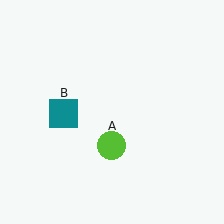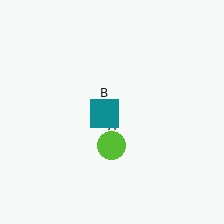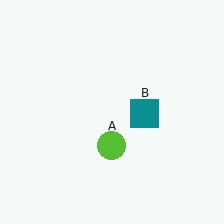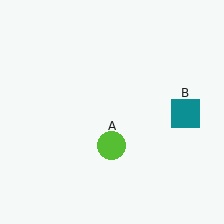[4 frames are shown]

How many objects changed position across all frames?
1 object changed position: teal square (object B).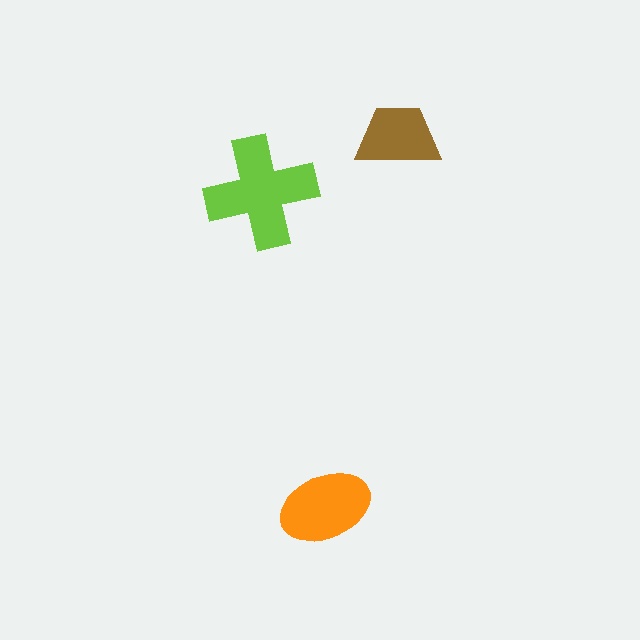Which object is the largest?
The lime cross.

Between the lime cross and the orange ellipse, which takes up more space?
The lime cross.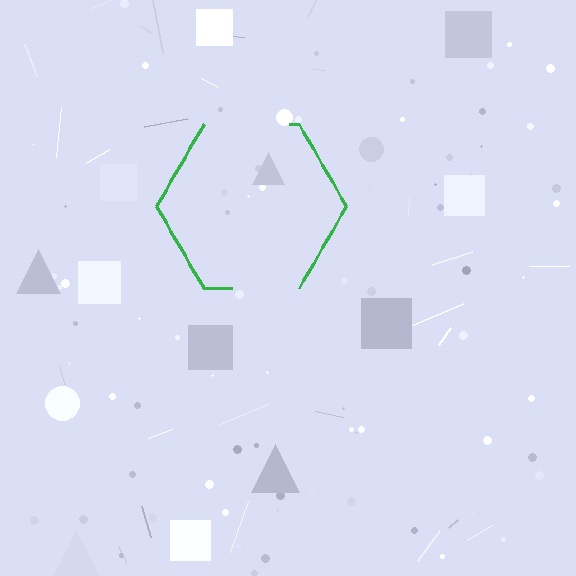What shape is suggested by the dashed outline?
The dashed outline suggests a hexagon.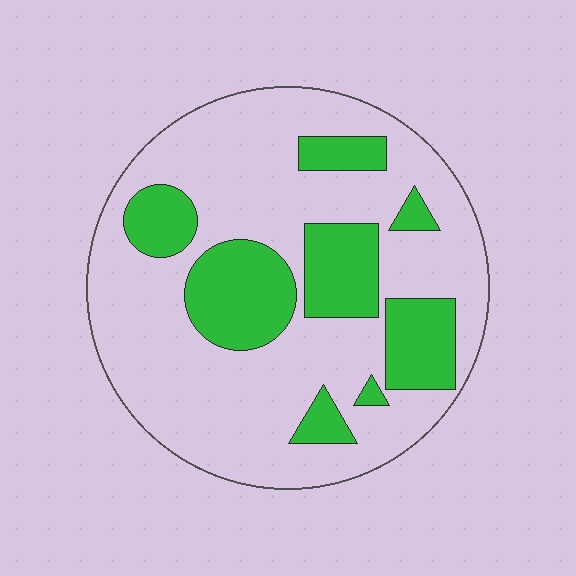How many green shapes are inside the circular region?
8.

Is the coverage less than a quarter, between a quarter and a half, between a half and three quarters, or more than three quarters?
Between a quarter and a half.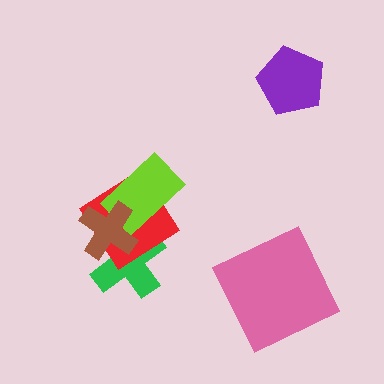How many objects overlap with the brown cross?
3 objects overlap with the brown cross.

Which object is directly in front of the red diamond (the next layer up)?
The lime rectangle is directly in front of the red diamond.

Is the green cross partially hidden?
Yes, it is partially covered by another shape.